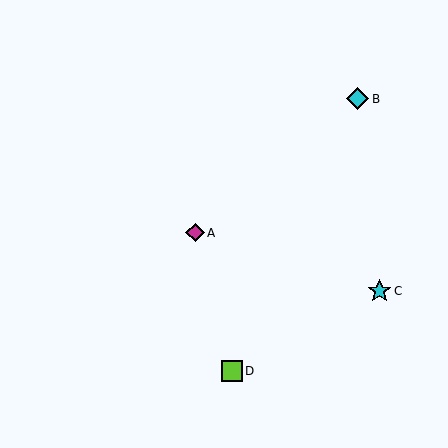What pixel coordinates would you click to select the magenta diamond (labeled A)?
Click at (195, 233) to select the magenta diamond A.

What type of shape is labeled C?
Shape C is a cyan star.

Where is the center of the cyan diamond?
The center of the cyan diamond is at (358, 99).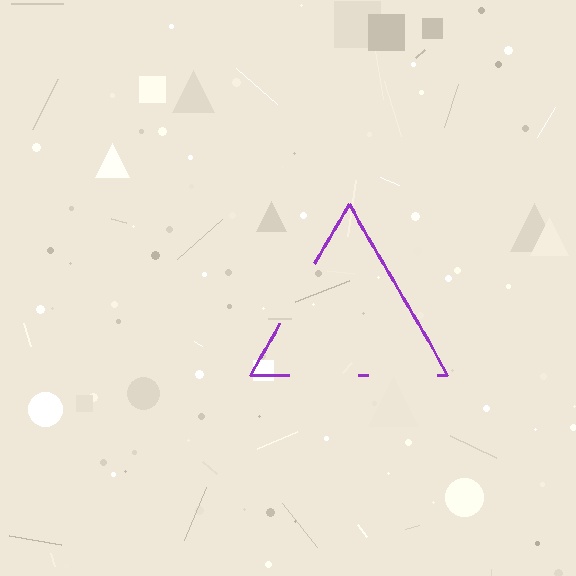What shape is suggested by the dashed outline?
The dashed outline suggests a triangle.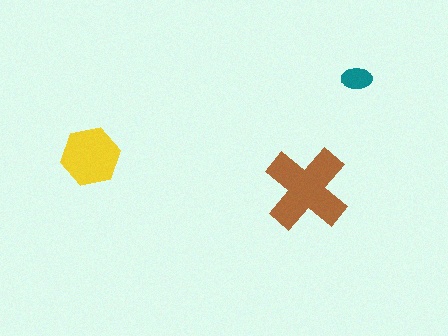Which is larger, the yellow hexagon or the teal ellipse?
The yellow hexagon.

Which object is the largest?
The brown cross.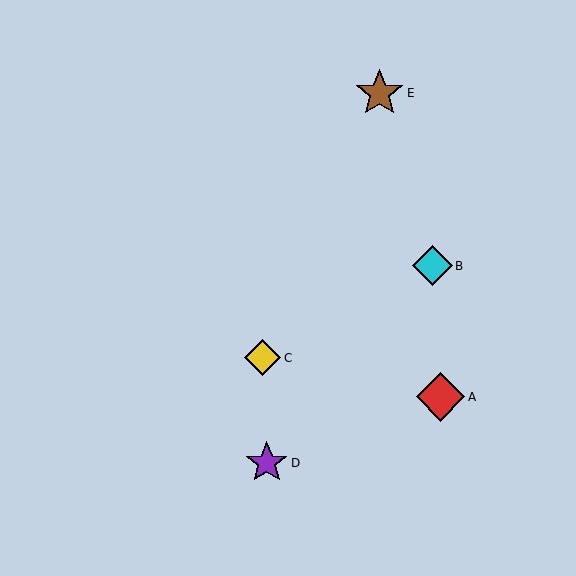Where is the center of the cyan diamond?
The center of the cyan diamond is at (432, 266).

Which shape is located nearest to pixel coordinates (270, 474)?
The purple star (labeled D) at (267, 463) is nearest to that location.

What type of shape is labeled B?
Shape B is a cyan diamond.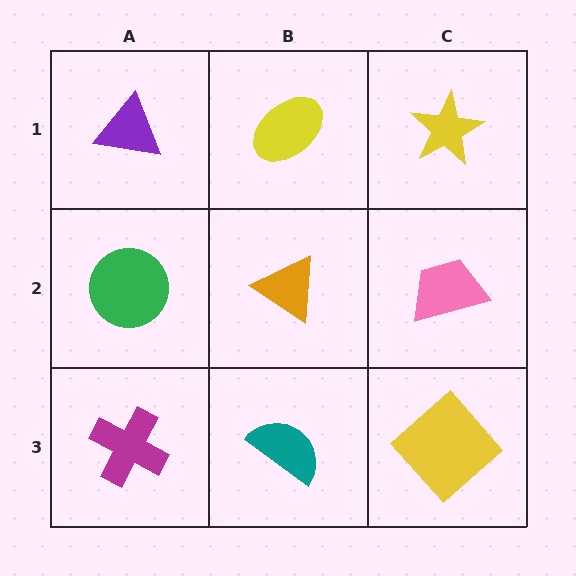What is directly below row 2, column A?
A magenta cross.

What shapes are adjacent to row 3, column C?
A pink trapezoid (row 2, column C), a teal semicircle (row 3, column B).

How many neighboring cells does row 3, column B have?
3.